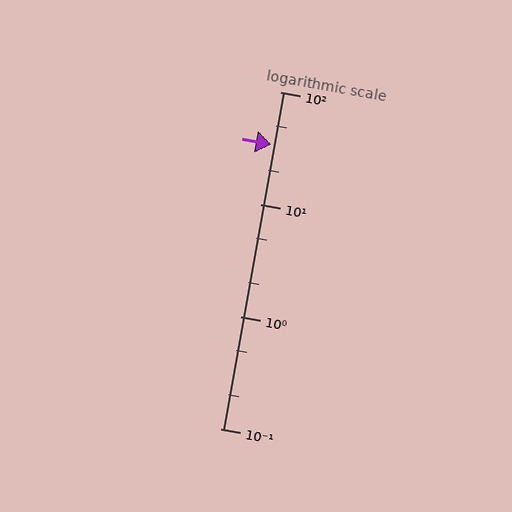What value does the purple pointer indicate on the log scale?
The pointer indicates approximately 34.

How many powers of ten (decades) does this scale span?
The scale spans 3 decades, from 0.1 to 100.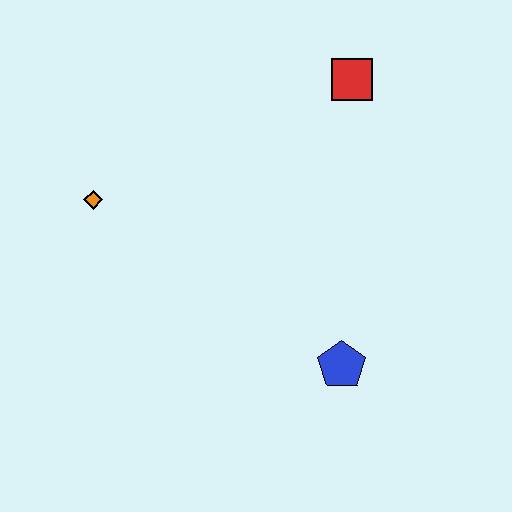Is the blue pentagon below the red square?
Yes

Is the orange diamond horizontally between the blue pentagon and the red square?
No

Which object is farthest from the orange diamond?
The blue pentagon is farthest from the orange diamond.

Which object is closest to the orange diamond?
The red square is closest to the orange diamond.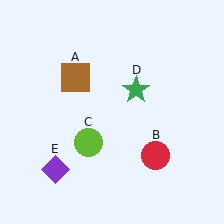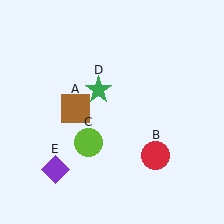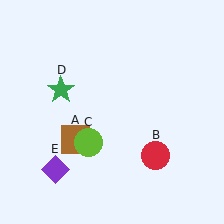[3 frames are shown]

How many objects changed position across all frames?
2 objects changed position: brown square (object A), green star (object D).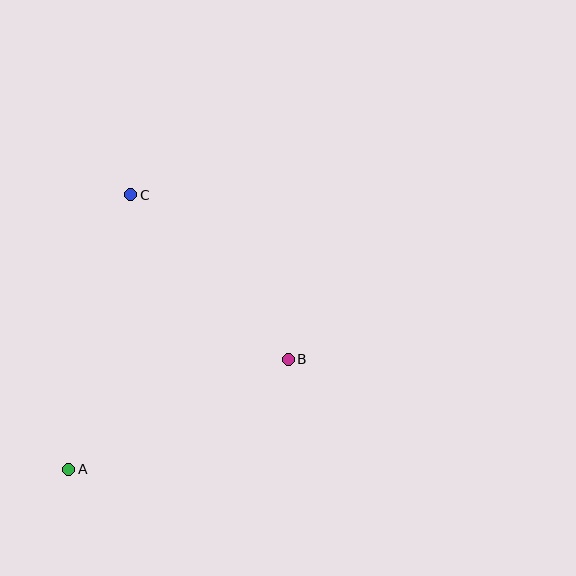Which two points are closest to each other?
Points B and C are closest to each other.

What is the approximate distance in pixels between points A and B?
The distance between A and B is approximately 245 pixels.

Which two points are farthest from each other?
Points A and C are farthest from each other.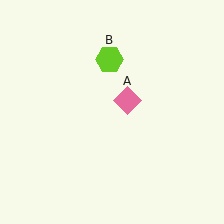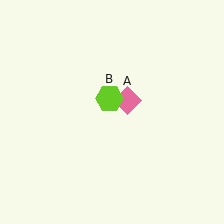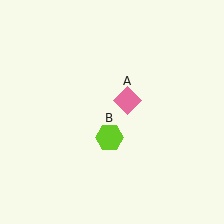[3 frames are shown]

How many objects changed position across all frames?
1 object changed position: lime hexagon (object B).